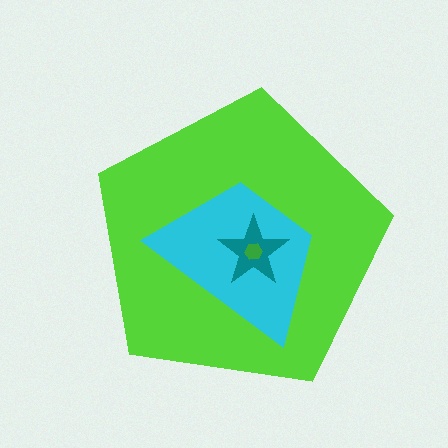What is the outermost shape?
The lime pentagon.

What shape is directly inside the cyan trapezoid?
The teal star.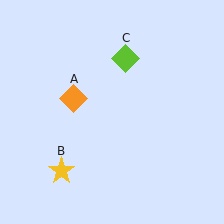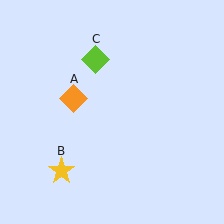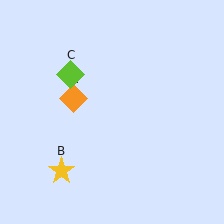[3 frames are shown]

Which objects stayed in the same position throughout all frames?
Orange diamond (object A) and yellow star (object B) remained stationary.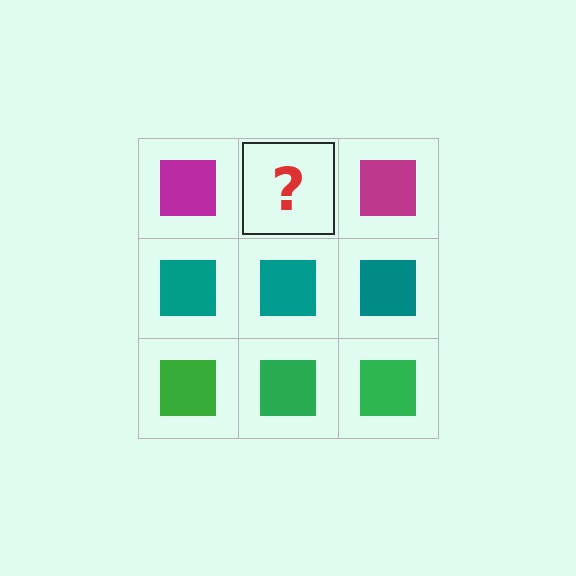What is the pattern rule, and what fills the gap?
The rule is that each row has a consistent color. The gap should be filled with a magenta square.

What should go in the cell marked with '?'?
The missing cell should contain a magenta square.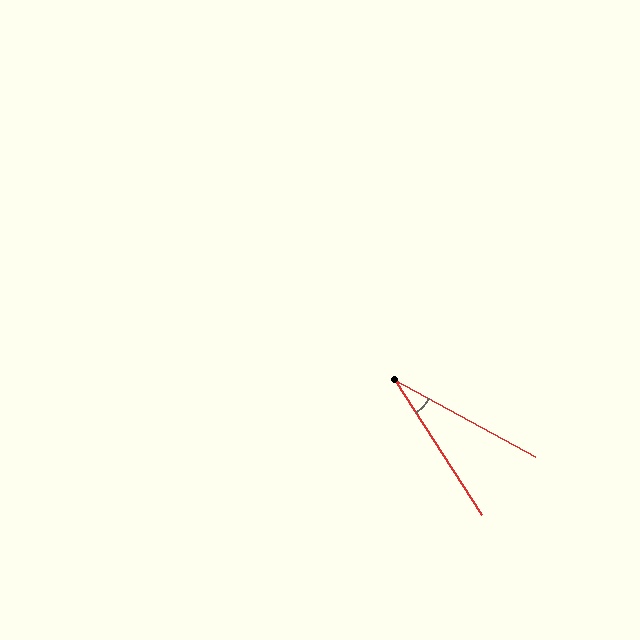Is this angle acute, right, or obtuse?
It is acute.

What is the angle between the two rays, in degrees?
Approximately 28 degrees.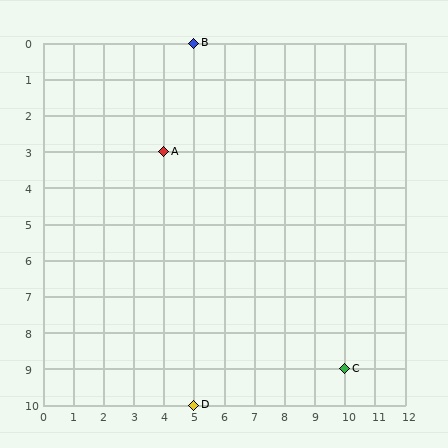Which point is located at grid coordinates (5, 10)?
Point D is at (5, 10).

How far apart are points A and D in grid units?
Points A and D are 1 column and 7 rows apart (about 7.1 grid units diagonally).